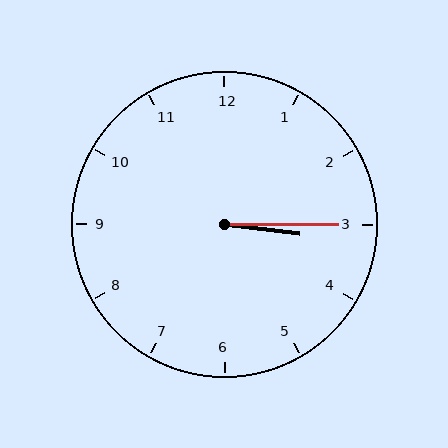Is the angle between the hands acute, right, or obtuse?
It is acute.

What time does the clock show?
3:15.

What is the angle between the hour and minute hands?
Approximately 8 degrees.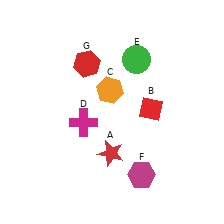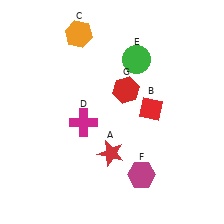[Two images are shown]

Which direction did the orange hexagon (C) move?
The orange hexagon (C) moved up.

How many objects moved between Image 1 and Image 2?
2 objects moved between the two images.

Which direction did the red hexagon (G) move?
The red hexagon (G) moved right.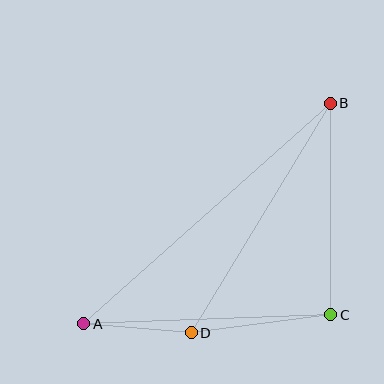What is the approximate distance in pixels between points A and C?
The distance between A and C is approximately 247 pixels.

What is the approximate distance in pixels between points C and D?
The distance between C and D is approximately 141 pixels.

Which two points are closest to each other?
Points A and D are closest to each other.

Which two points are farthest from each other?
Points A and B are farthest from each other.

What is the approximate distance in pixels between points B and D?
The distance between B and D is approximately 268 pixels.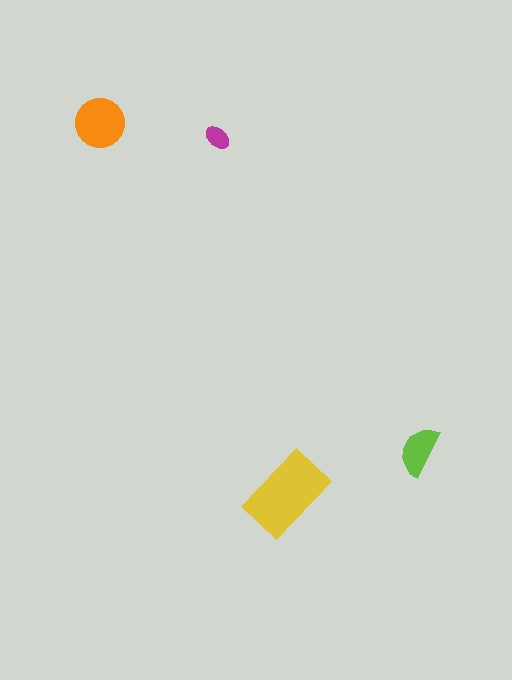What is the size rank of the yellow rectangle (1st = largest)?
1st.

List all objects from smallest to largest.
The magenta ellipse, the lime semicircle, the orange circle, the yellow rectangle.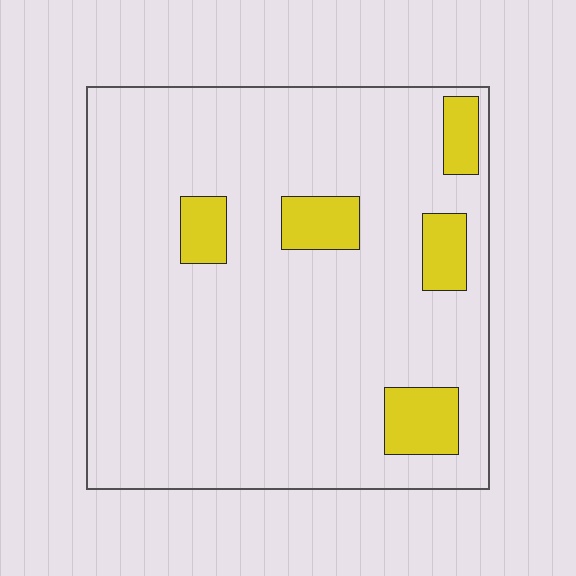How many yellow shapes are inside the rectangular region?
5.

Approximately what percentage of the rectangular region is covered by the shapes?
Approximately 10%.